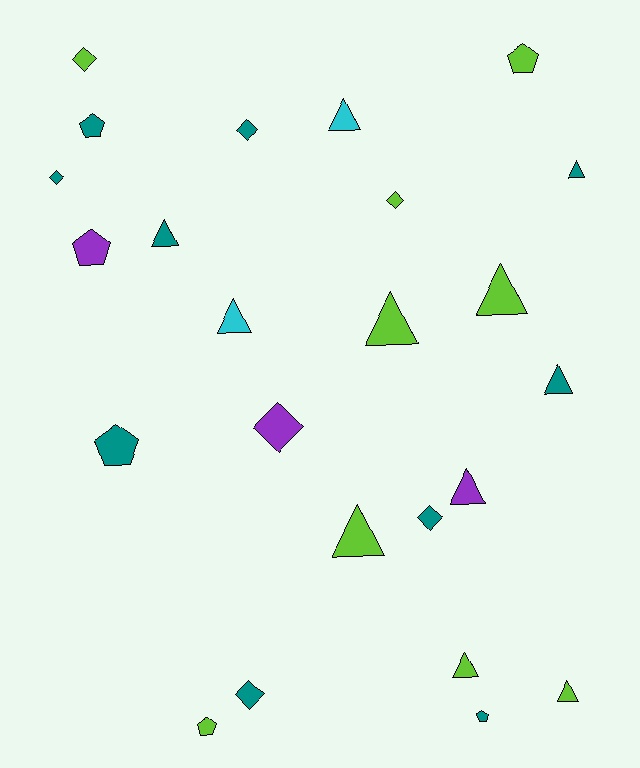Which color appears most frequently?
Teal, with 10 objects.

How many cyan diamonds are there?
There are no cyan diamonds.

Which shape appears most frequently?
Triangle, with 11 objects.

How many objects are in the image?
There are 24 objects.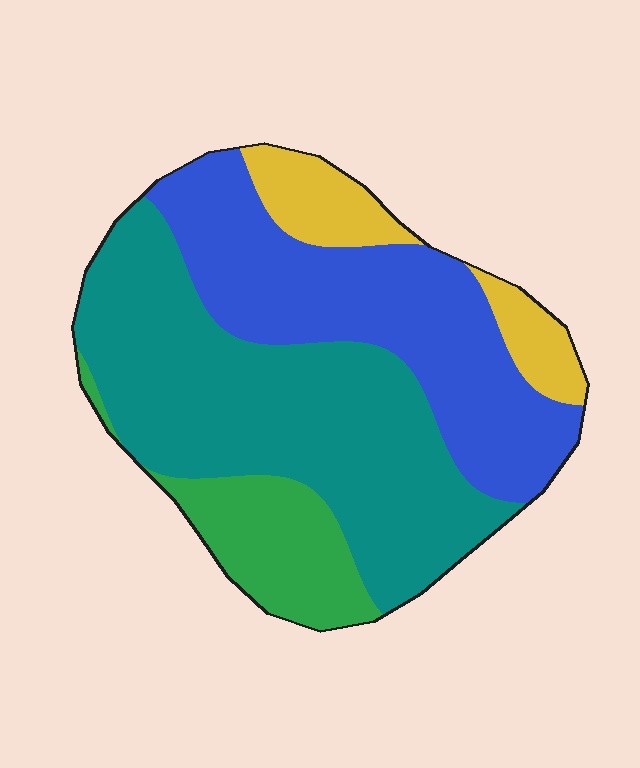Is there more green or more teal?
Teal.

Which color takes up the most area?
Teal, at roughly 45%.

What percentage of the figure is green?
Green covers around 15% of the figure.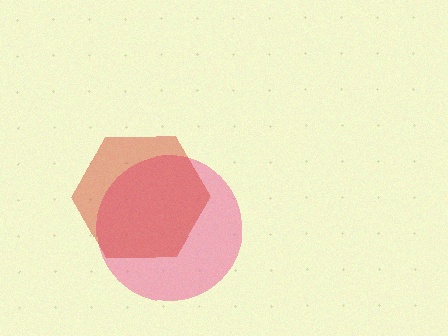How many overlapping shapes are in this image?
There are 2 overlapping shapes in the image.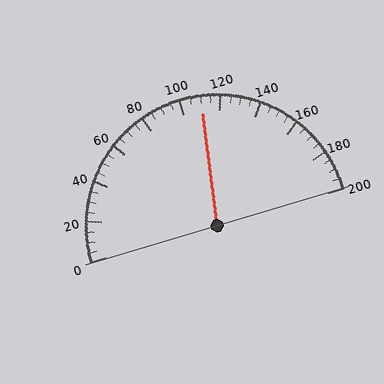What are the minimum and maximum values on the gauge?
The gauge ranges from 0 to 200.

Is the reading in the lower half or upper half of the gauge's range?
The reading is in the upper half of the range (0 to 200).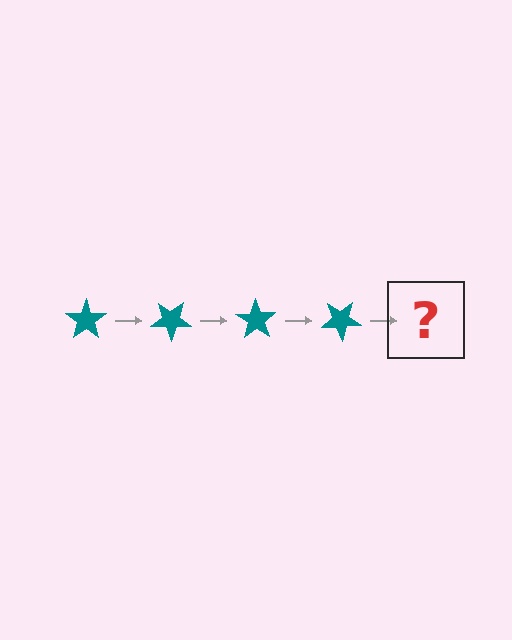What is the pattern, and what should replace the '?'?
The pattern is that the star rotates 35 degrees each step. The '?' should be a teal star rotated 140 degrees.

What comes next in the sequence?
The next element should be a teal star rotated 140 degrees.